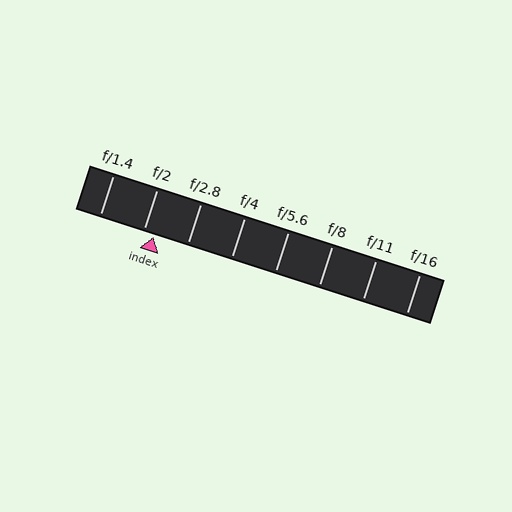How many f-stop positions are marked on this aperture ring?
There are 8 f-stop positions marked.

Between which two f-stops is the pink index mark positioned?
The index mark is between f/2 and f/2.8.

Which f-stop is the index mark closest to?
The index mark is closest to f/2.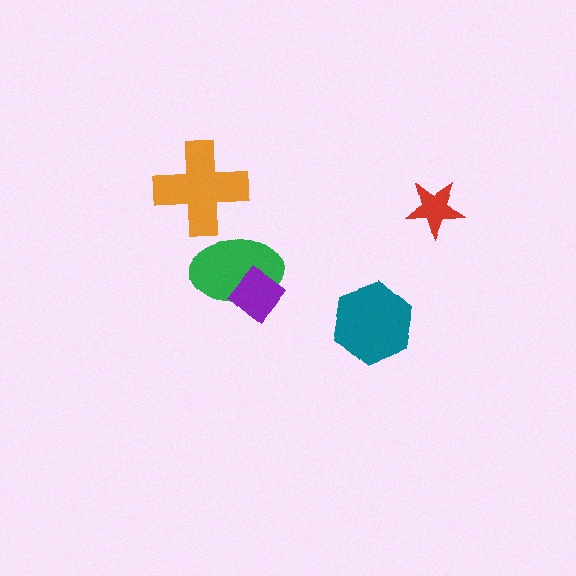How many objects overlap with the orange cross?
0 objects overlap with the orange cross.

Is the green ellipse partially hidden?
Yes, it is partially covered by another shape.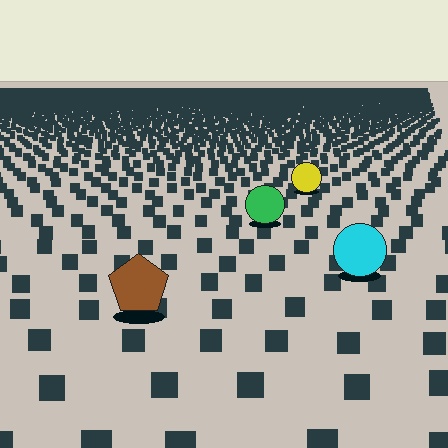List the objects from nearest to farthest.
From nearest to farthest: the brown pentagon, the cyan circle, the green circle, the yellow circle.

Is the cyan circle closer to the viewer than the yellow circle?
Yes. The cyan circle is closer — you can tell from the texture gradient: the ground texture is coarser near it.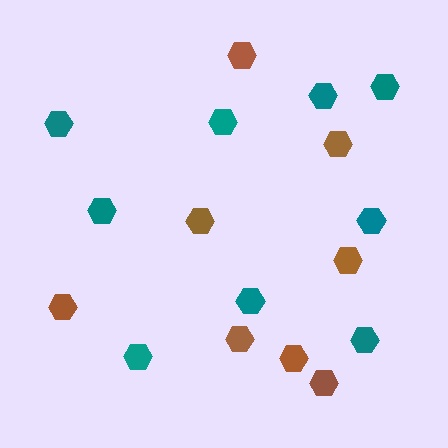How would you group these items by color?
There are 2 groups: one group of teal hexagons (9) and one group of brown hexagons (8).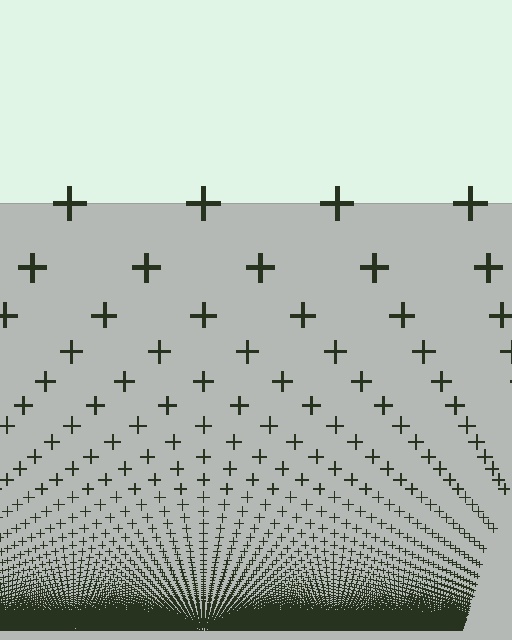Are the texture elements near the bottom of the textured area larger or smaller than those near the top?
Smaller. The gradient is inverted — elements near the bottom are smaller and denser.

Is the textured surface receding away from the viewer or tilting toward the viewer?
The surface appears to tilt toward the viewer. Texture elements get larger and sparser toward the top.